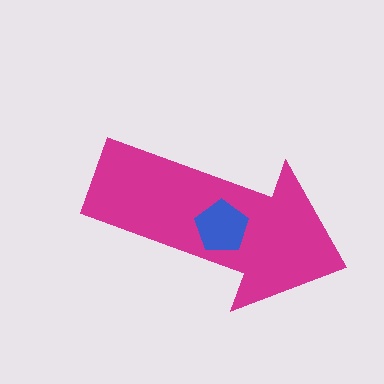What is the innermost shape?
The blue pentagon.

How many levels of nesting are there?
2.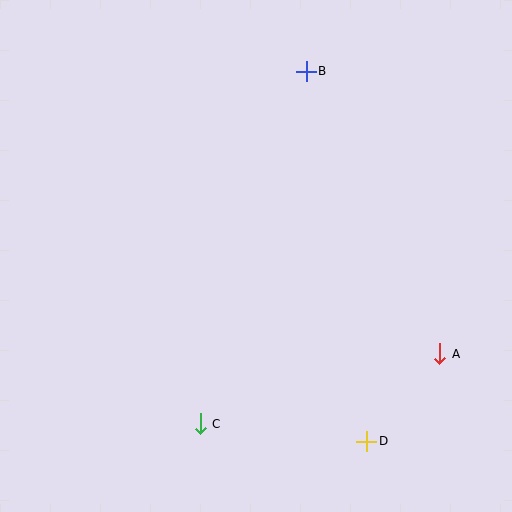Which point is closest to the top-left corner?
Point B is closest to the top-left corner.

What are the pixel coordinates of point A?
Point A is at (440, 354).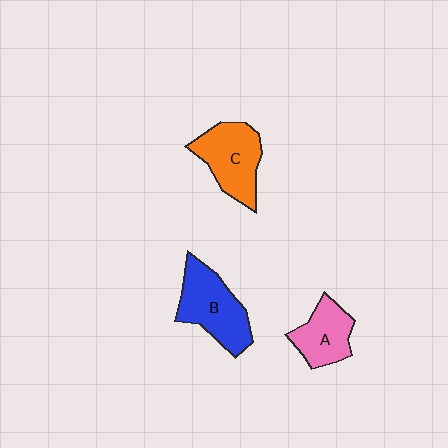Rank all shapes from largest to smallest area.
From largest to smallest: B (blue), C (orange), A (pink).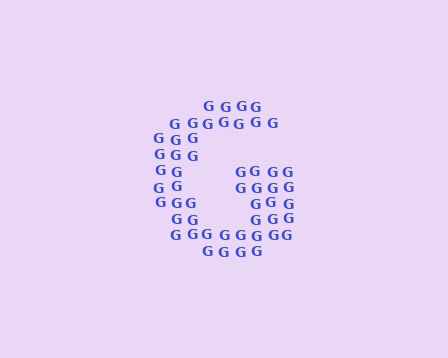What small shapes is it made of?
It is made of small letter G's.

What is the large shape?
The large shape is the letter G.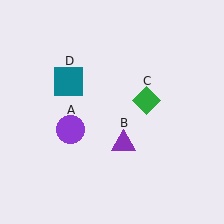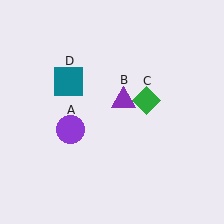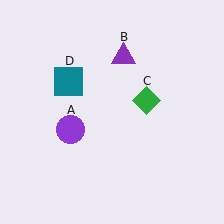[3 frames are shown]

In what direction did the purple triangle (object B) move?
The purple triangle (object B) moved up.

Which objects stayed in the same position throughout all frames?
Purple circle (object A) and green diamond (object C) and teal square (object D) remained stationary.